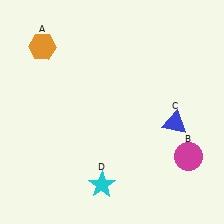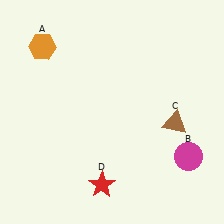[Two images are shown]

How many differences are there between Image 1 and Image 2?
There are 2 differences between the two images.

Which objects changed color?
C changed from blue to brown. D changed from cyan to red.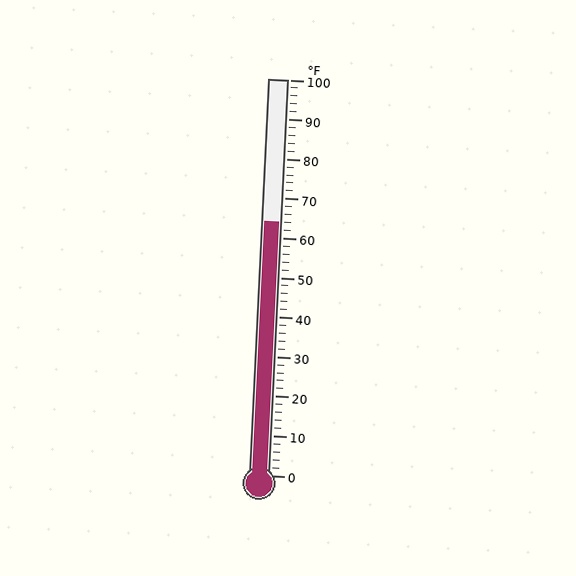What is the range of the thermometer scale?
The thermometer scale ranges from 0°F to 100°F.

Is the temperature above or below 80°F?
The temperature is below 80°F.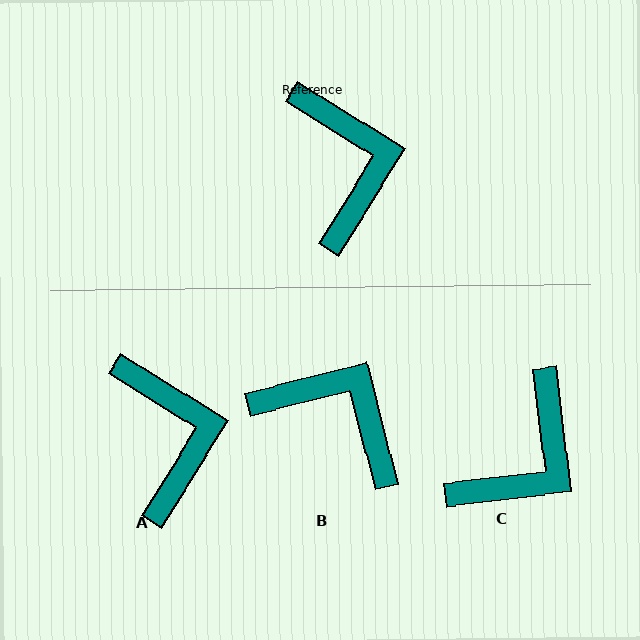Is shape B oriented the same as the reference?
No, it is off by about 46 degrees.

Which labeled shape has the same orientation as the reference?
A.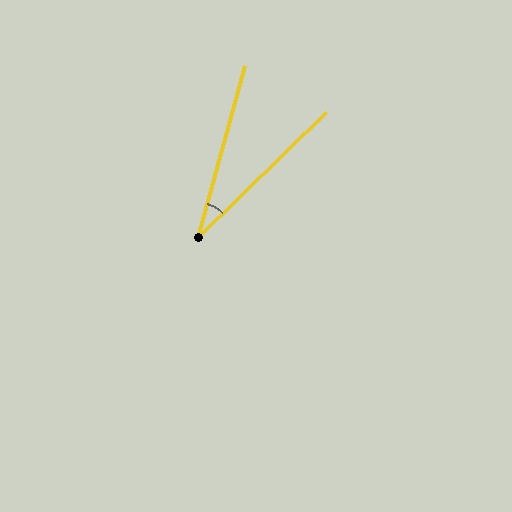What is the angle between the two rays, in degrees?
Approximately 31 degrees.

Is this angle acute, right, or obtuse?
It is acute.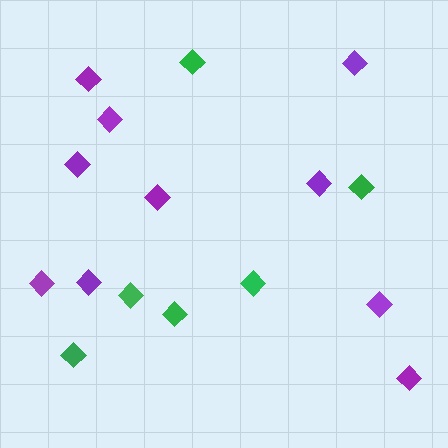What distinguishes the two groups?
There are 2 groups: one group of purple diamonds (10) and one group of green diamonds (6).